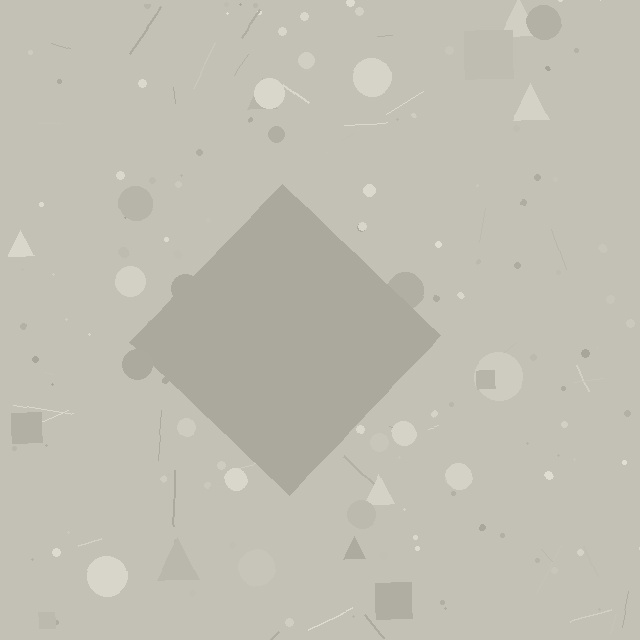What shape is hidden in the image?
A diamond is hidden in the image.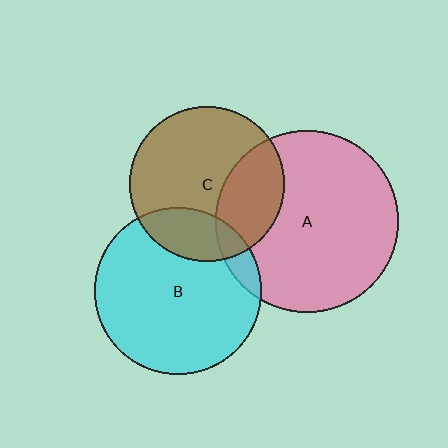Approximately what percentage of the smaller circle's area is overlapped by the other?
Approximately 30%.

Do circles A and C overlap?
Yes.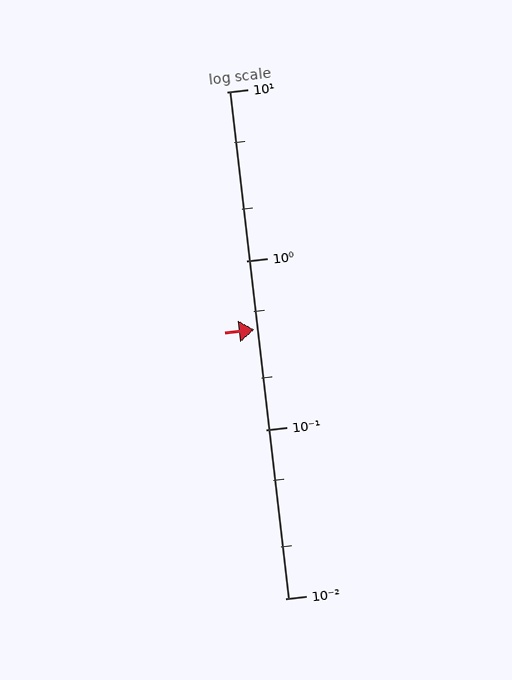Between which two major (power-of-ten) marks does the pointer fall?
The pointer is between 0.1 and 1.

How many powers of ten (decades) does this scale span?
The scale spans 3 decades, from 0.01 to 10.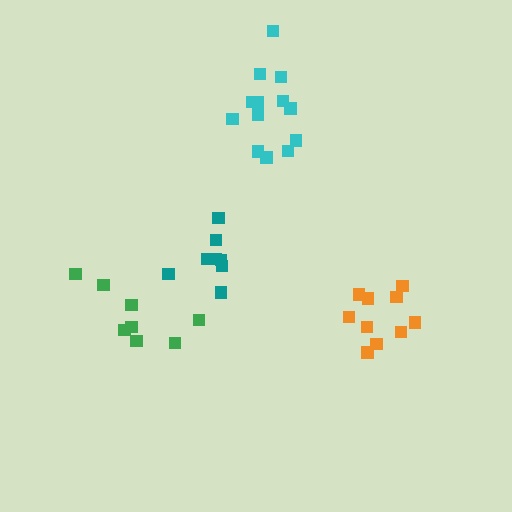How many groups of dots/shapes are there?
There are 4 groups.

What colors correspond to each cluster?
The clusters are colored: teal, green, cyan, orange.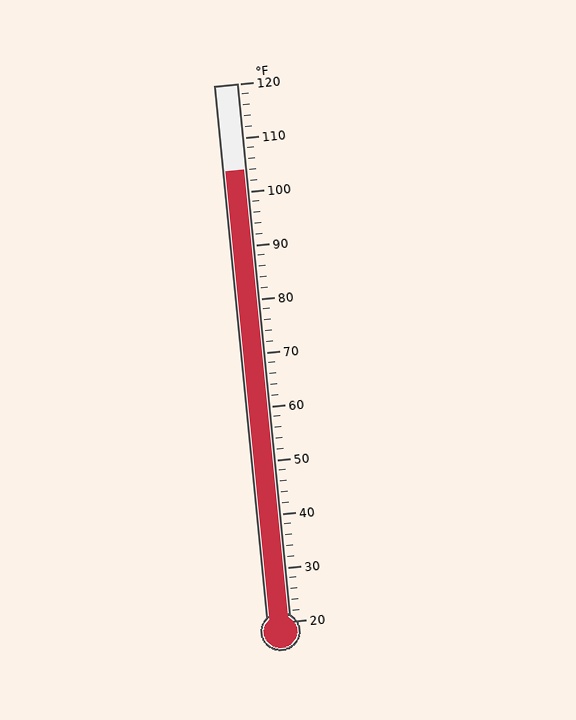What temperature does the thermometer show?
The thermometer shows approximately 104°F.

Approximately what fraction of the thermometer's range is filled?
The thermometer is filled to approximately 85% of its range.